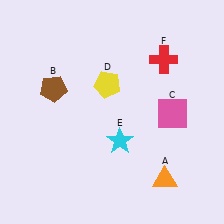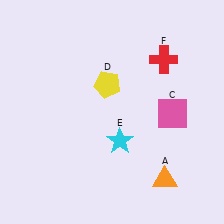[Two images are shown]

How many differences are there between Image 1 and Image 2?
There is 1 difference between the two images.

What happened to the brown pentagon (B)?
The brown pentagon (B) was removed in Image 2. It was in the top-left area of Image 1.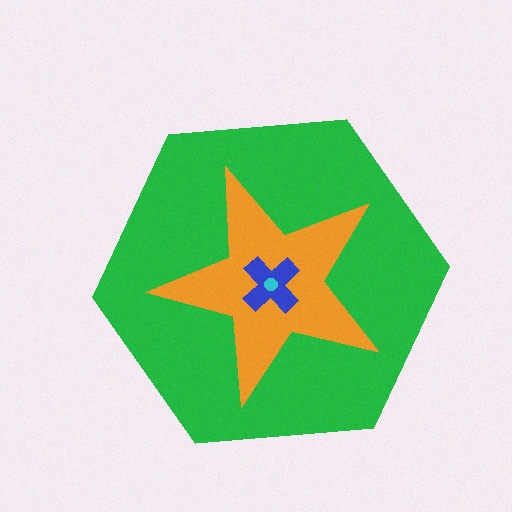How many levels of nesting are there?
4.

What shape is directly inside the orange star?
The blue cross.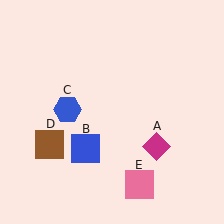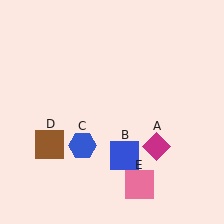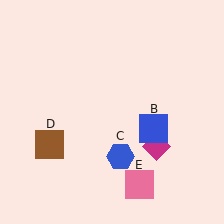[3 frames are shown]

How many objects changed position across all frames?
2 objects changed position: blue square (object B), blue hexagon (object C).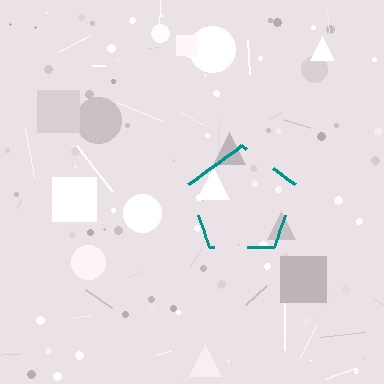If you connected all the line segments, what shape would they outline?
They would outline a pentagon.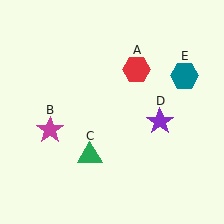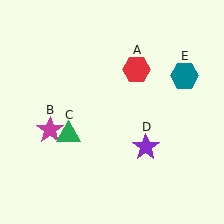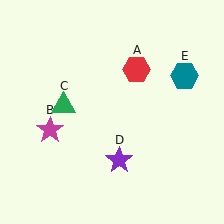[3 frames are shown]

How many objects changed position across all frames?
2 objects changed position: green triangle (object C), purple star (object D).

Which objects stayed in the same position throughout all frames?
Red hexagon (object A) and magenta star (object B) and teal hexagon (object E) remained stationary.